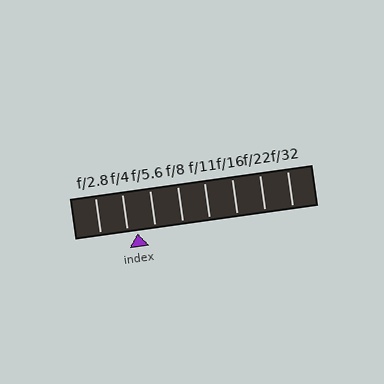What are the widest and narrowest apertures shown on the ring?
The widest aperture shown is f/2.8 and the narrowest is f/32.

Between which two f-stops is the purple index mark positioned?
The index mark is between f/4 and f/5.6.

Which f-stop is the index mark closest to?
The index mark is closest to f/4.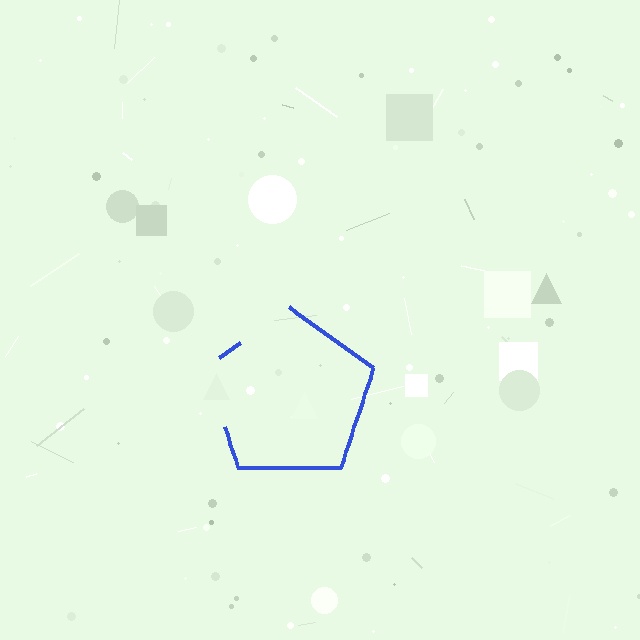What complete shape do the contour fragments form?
The contour fragments form a pentagon.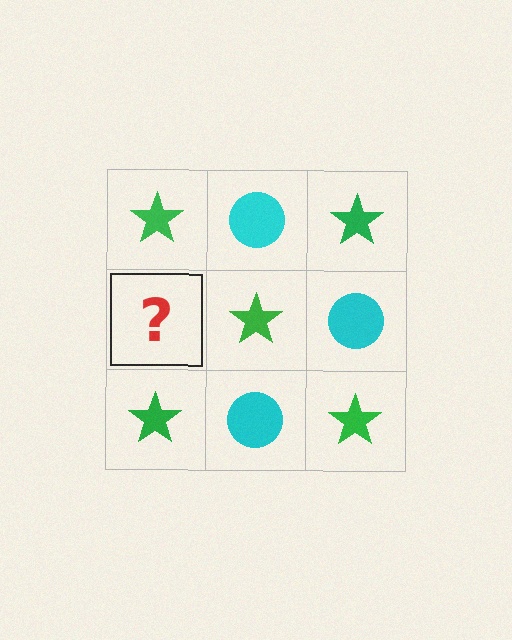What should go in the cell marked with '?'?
The missing cell should contain a cyan circle.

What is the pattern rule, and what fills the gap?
The rule is that it alternates green star and cyan circle in a checkerboard pattern. The gap should be filled with a cyan circle.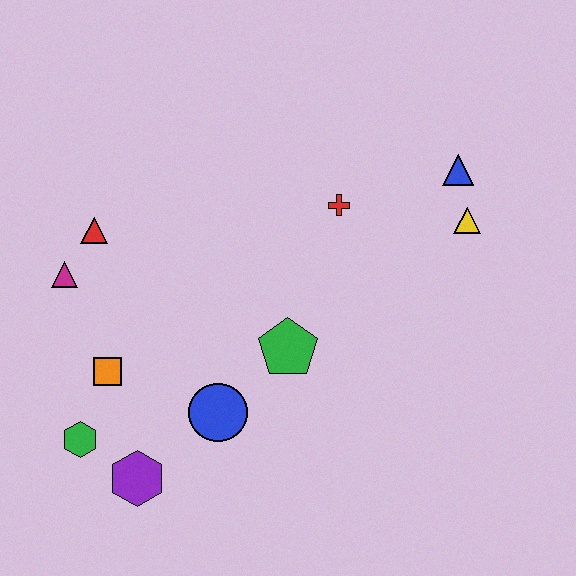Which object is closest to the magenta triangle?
The red triangle is closest to the magenta triangle.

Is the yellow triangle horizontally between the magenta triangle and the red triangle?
No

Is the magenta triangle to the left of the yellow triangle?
Yes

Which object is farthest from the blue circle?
The blue triangle is farthest from the blue circle.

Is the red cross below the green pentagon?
No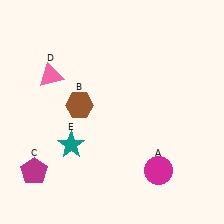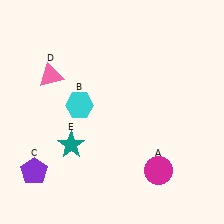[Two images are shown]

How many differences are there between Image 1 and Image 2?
There are 2 differences between the two images.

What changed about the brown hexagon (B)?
In Image 1, B is brown. In Image 2, it changed to cyan.